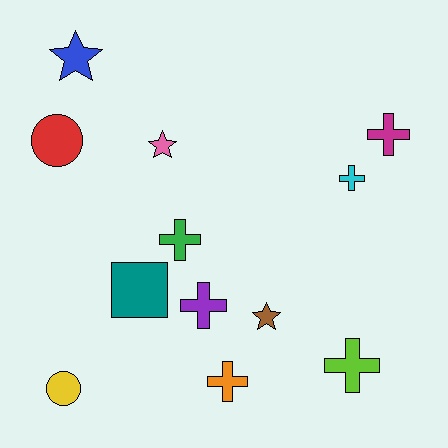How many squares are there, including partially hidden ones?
There is 1 square.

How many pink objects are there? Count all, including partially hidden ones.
There is 1 pink object.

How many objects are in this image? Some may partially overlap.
There are 12 objects.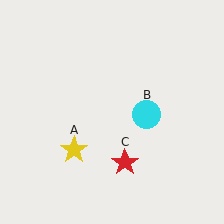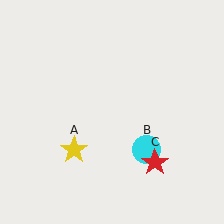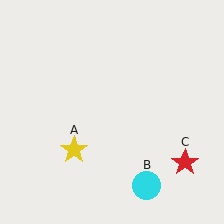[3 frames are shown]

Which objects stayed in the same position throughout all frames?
Yellow star (object A) remained stationary.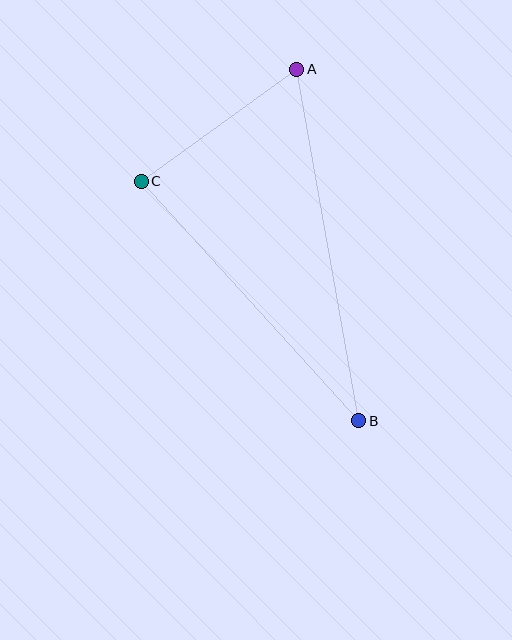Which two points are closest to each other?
Points A and C are closest to each other.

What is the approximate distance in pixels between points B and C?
The distance between B and C is approximately 324 pixels.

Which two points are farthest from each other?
Points A and B are farthest from each other.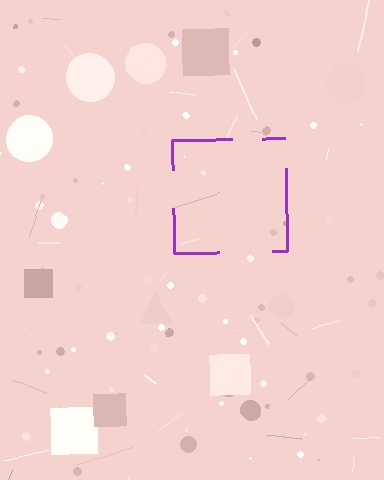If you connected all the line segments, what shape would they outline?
They would outline a square.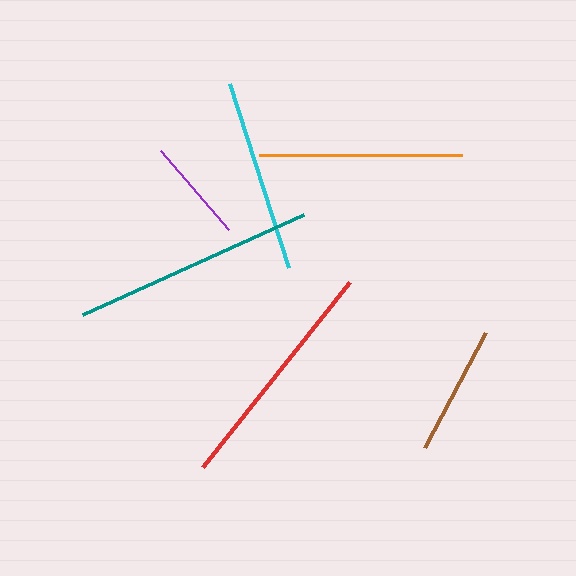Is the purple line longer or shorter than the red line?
The red line is longer than the purple line.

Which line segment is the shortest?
The purple line is the shortest at approximately 105 pixels.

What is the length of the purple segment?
The purple segment is approximately 105 pixels long.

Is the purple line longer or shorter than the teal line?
The teal line is longer than the purple line.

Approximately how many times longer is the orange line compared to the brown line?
The orange line is approximately 1.6 times the length of the brown line.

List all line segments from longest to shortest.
From longest to shortest: teal, red, orange, cyan, brown, purple.